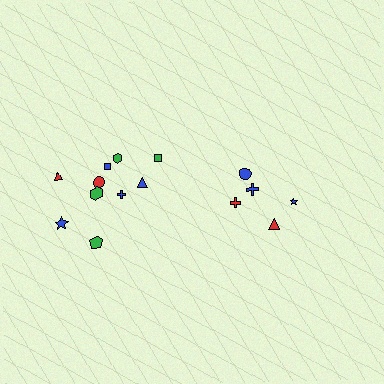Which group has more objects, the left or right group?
The left group.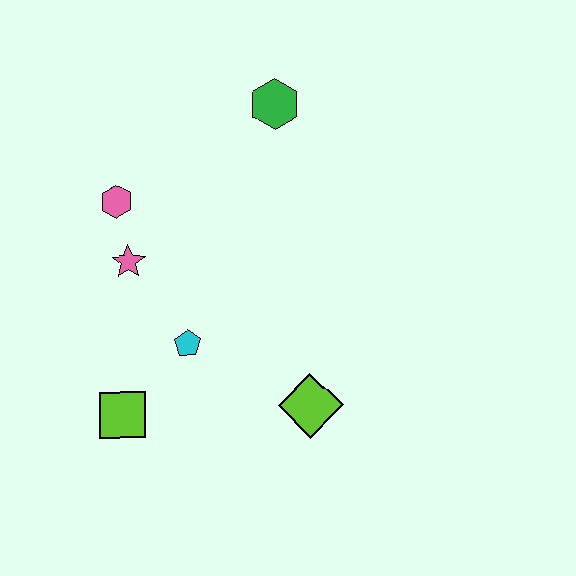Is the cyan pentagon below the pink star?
Yes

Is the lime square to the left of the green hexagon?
Yes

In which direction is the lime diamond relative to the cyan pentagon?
The lime diamond is to the right of the cyan pentagon.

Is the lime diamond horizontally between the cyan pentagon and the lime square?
No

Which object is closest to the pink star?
The pink hexagon is closest to the pink star.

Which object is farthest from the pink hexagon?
The lime diamond is farthest from the pink hexagon.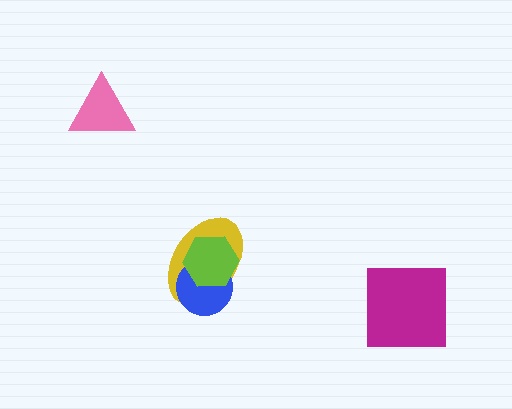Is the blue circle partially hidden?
Yes, it is partially covered by another shape.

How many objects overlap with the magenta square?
0 objects overlap with the magenta square.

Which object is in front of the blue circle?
The lime hexagon is in front of the blue circle.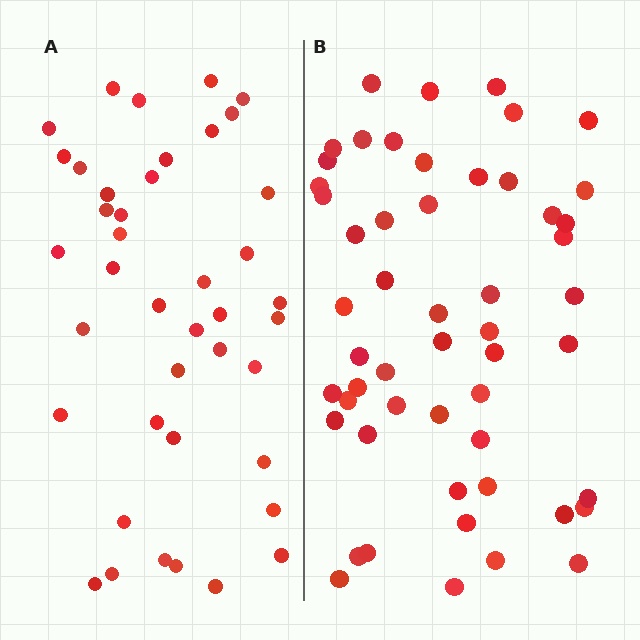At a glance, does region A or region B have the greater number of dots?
Region B (the right region) has more dots.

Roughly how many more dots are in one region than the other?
Region B has roughly 12 or so more dots than region A.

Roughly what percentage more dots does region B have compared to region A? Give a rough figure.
About 30% more.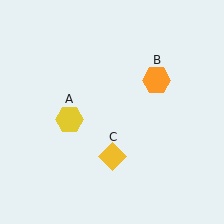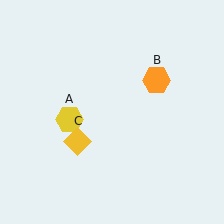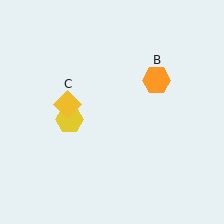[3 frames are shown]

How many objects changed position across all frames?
1 object changed position: yellow diamond (object C).